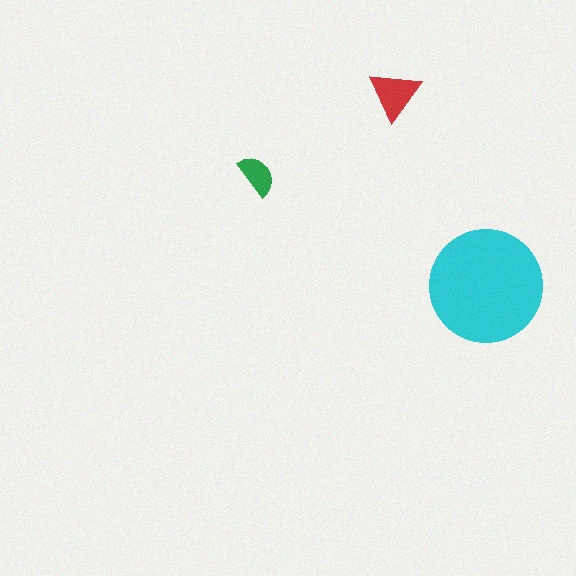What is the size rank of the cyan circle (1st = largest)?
1st.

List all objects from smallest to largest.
The green semicircle, the red triangle, the cyan circle.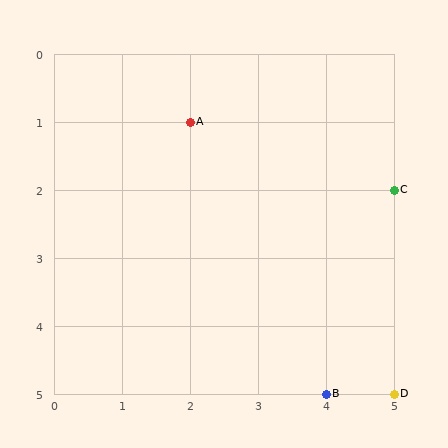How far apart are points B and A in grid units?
Points B and A are 2 columns and 4 rows apart (about 4.5 grid units diagonally).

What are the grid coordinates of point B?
Point B is at grid coordinates (4, 5).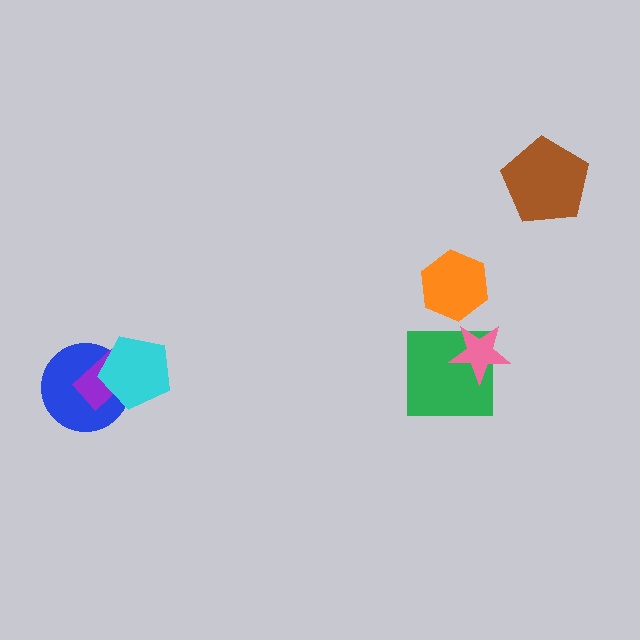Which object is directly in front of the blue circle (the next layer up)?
The purple rectangle is directly in front of the blue circle.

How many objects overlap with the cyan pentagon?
2 objects overlap with the cyan pentagon.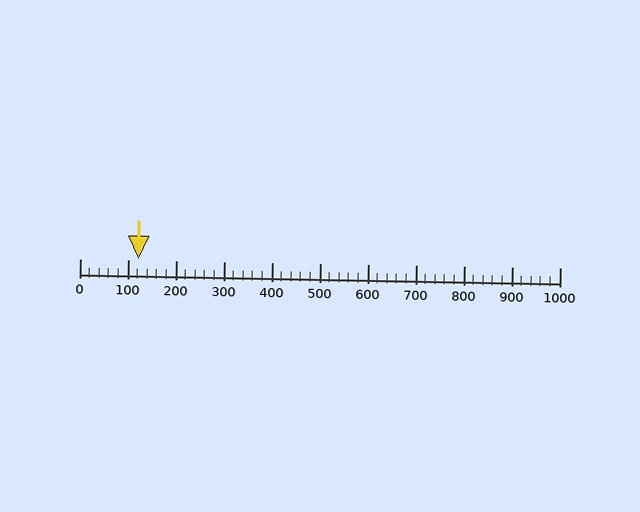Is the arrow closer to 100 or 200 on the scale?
The arrow is closer to 100.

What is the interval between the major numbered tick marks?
The major tick marks are spaced 100 units apart.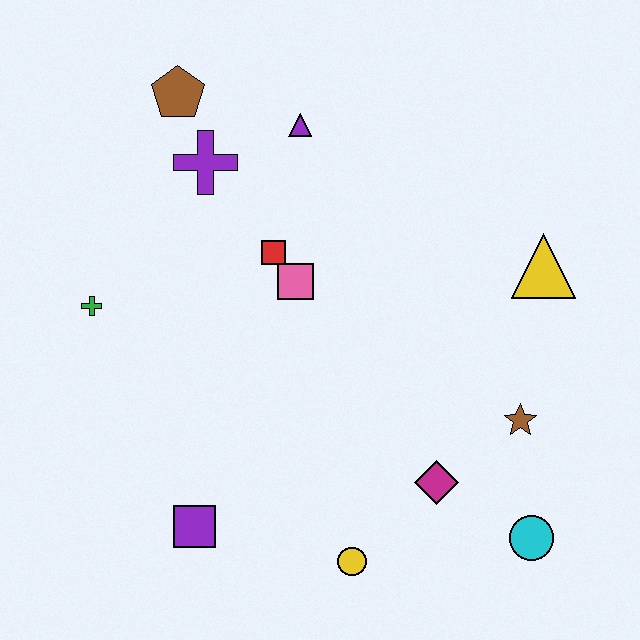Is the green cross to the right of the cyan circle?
No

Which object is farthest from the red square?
The cyan circle is farthest from the red square.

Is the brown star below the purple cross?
Yes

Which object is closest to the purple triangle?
The purple cross is closest to the purple triangle.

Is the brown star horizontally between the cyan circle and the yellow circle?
Yes